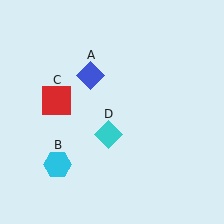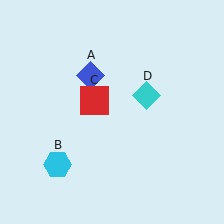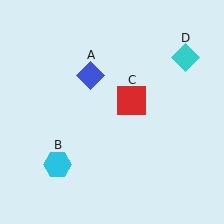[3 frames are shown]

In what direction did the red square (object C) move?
The red square (object C) moved right.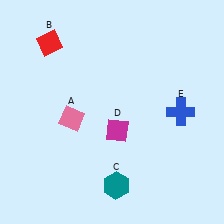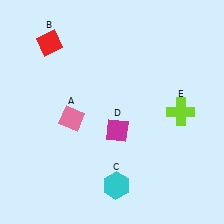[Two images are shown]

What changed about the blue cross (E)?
In Image 1, E is blue. In Image 2, it changed to lime.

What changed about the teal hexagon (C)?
In Image 1, C is teal. In Image 2, it changed to cyan.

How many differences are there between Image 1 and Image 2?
There are 2 differences between the two images.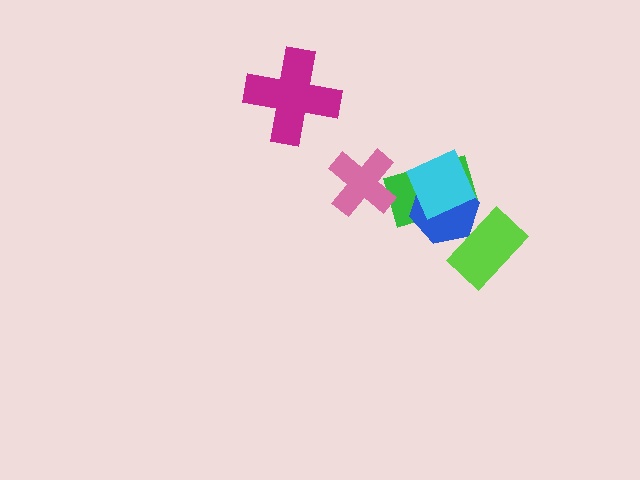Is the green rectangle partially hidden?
Yes, it is partially covered by another shape.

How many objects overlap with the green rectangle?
3 objects overlap with the green rectangle.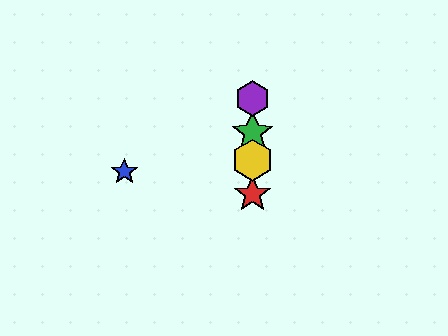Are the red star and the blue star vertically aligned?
No, the red star is at x≈253 and the blue star is at x≈124.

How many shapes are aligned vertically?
4 shapes (the red star, the green star, the yellow hexagon, the purple hexagon) are aligned vertically.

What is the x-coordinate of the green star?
The green star is at x≈253.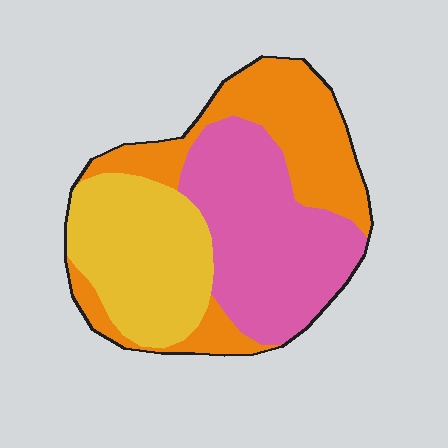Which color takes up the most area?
Pink, at roughly 35%.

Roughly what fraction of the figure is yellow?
Yellow takes up between a sixth and a third of the figure.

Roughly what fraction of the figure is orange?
Orange covers around 35% of the figure.